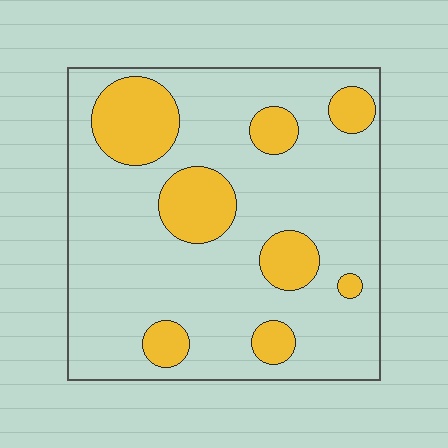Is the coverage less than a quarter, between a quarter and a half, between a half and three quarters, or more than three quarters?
Less than a quarter.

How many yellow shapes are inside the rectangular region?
8.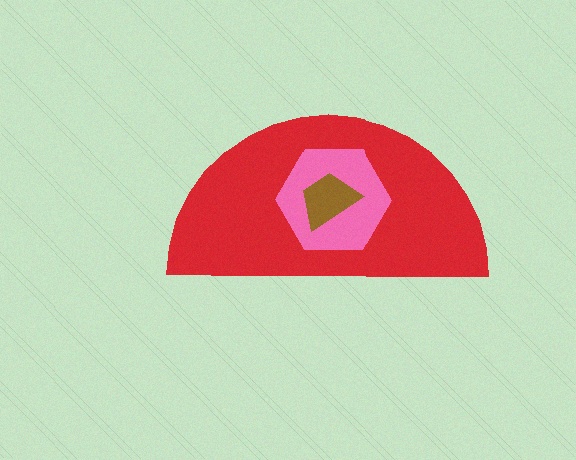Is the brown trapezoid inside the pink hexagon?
Yes.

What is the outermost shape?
The red semicircle.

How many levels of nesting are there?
3.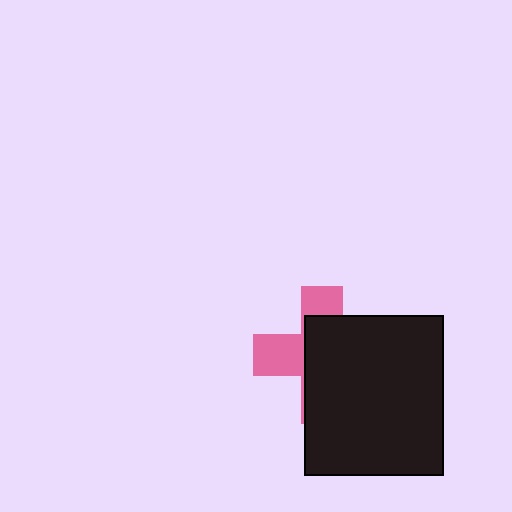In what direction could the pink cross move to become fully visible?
The pink cross could move left. That would shift it out from behind the black rectangle entirely.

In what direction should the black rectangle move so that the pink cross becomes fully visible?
The black rectangle should move right. That is the shortest direction to clear the overlap and leave the pink cross fully visible.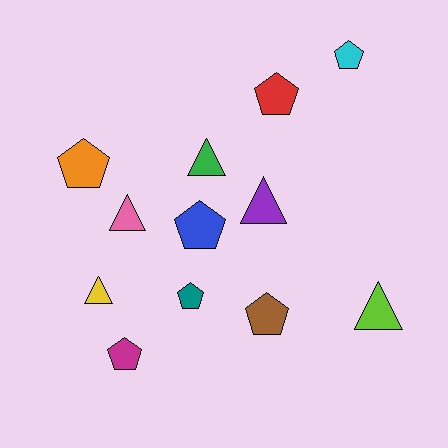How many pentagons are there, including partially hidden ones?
There are 7 pentagons.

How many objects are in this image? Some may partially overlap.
There are 12 objects.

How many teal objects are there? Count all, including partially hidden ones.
There is 1 teal object.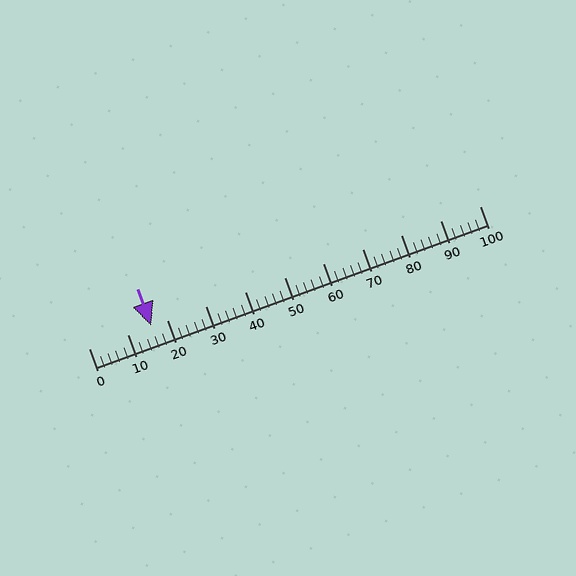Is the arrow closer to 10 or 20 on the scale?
The arrow is closer to 20.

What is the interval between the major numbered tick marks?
The major tick marks are spaced 10 units apart.